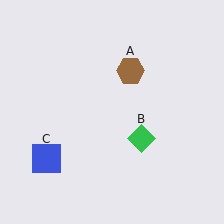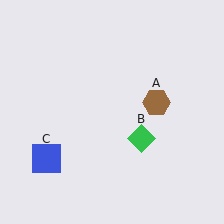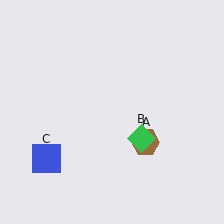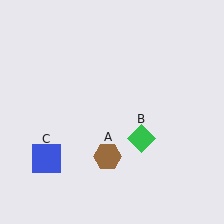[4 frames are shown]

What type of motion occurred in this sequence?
The brown hexagon (object A) rotated clockwise around the center of the scene.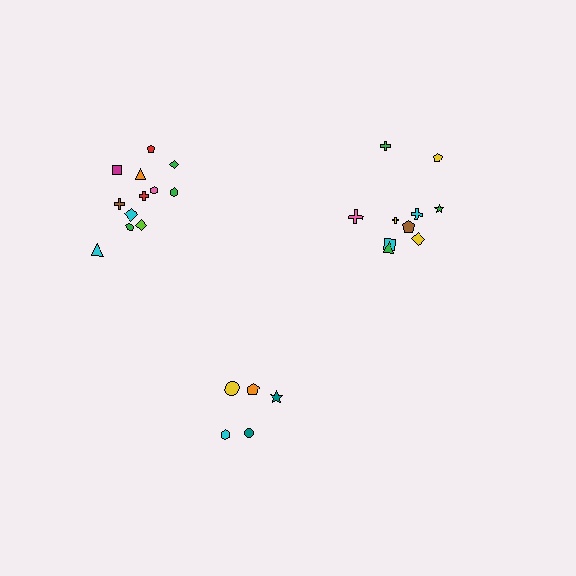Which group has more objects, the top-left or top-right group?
The top-left group.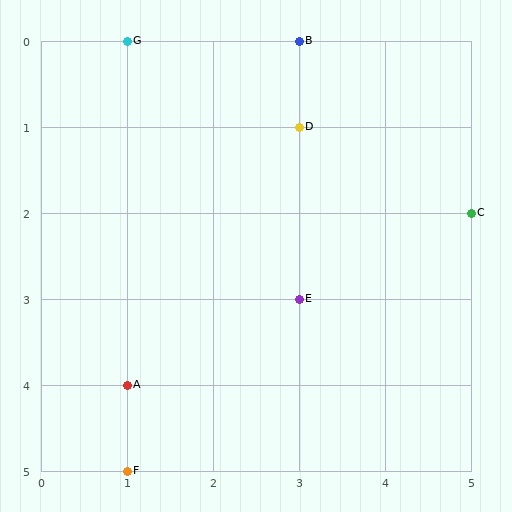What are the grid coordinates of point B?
Point B is at grid coordinates (3, 0).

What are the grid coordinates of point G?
Point G is at grid coordinates (1, 0).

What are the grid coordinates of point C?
Point C is at grid coordinates (5, 2).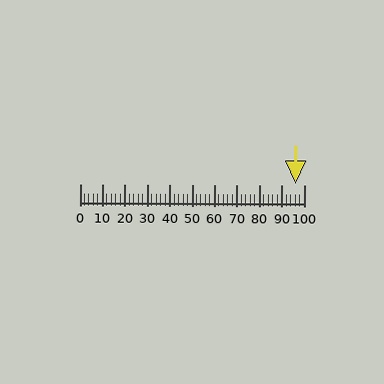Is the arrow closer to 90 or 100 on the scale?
The arrow is closer to 100.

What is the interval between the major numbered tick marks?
The major tick marks are spaced 10 units apart.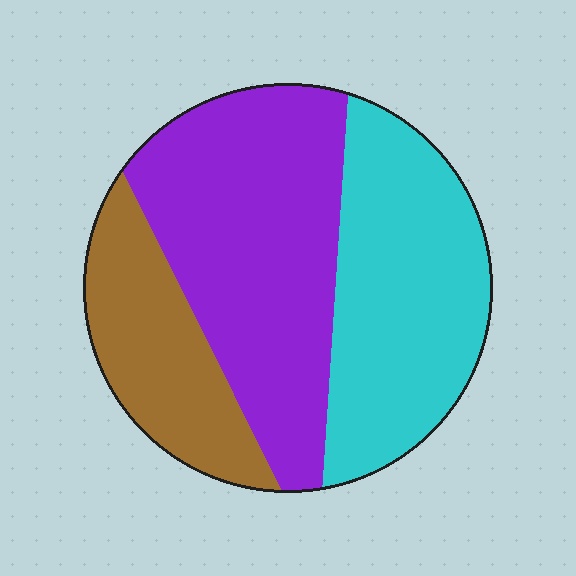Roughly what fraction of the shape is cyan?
Cyan takes up about three eighths (3/8) of the shape.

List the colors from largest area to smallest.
From largest to smallest: purple, cyan, brown.